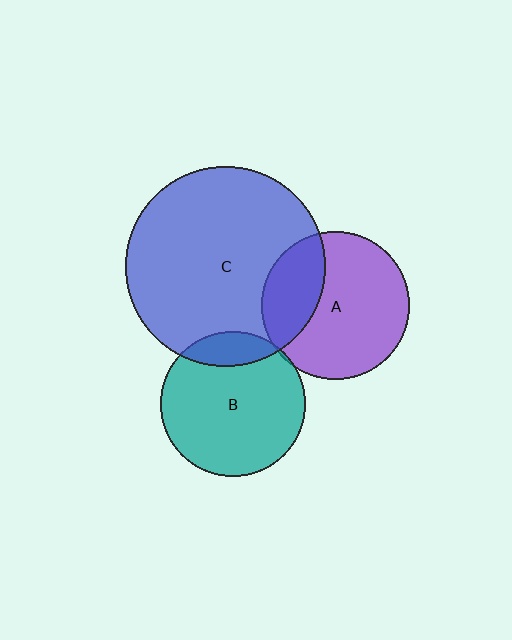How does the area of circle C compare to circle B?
Approximately 1.9 times.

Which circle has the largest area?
Circle C (blue).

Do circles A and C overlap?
Yes.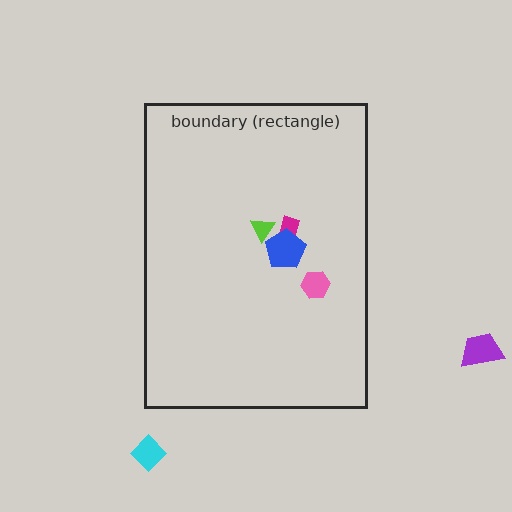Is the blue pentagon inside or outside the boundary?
Inside.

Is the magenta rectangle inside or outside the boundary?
Inside.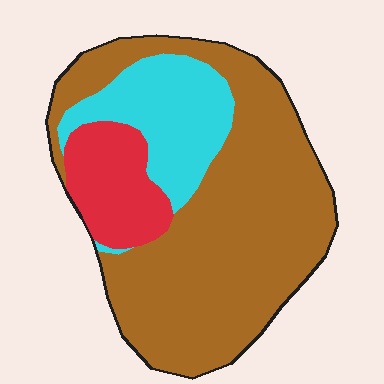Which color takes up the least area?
Red, at roughly 15%.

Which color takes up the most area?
Brown, at roughly 65%.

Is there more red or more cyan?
Cyan.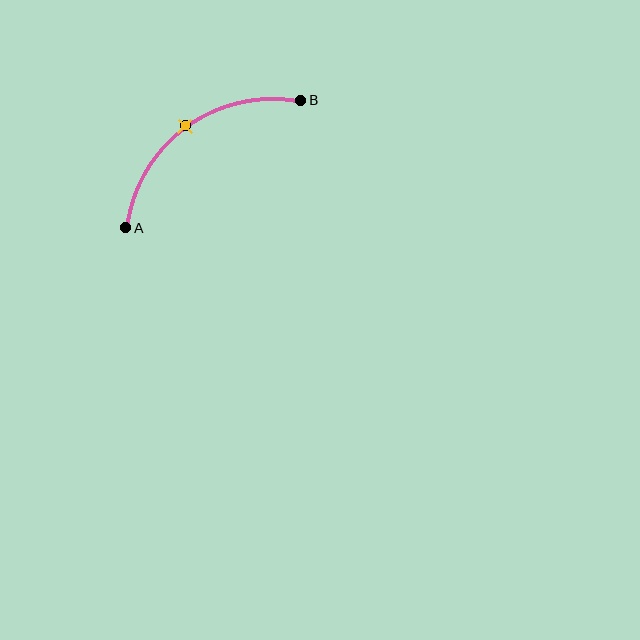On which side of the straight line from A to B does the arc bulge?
The arc bulges above and to the left of the straight line connecting A and B.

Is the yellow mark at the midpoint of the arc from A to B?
Yes. The yellow mark lies on the arc at equal arc-length from both A and B — it is the arc midpoint.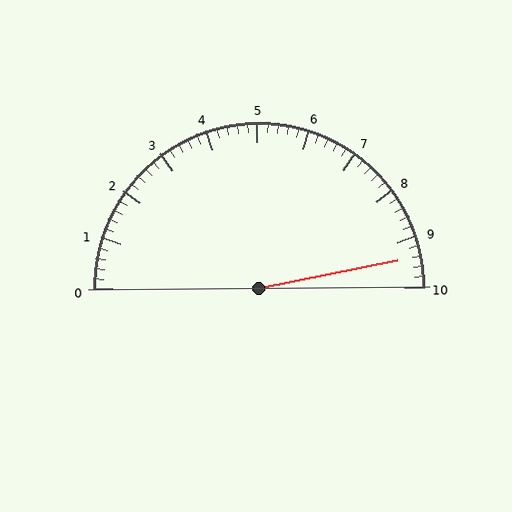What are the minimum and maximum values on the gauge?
The gauge ranges from 0 to 10.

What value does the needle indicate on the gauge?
The needle indicates approximately 9.4.